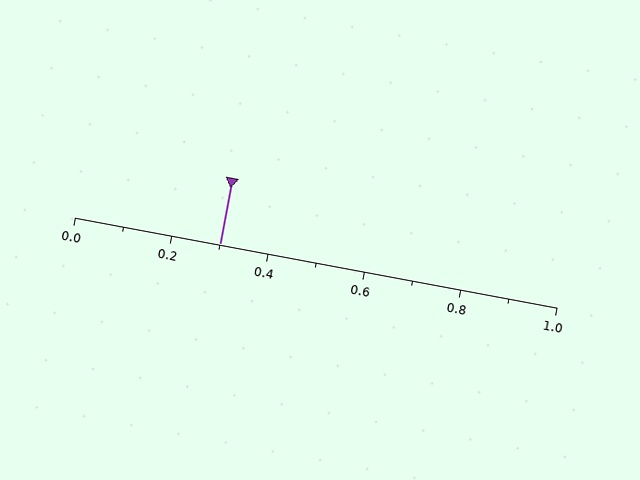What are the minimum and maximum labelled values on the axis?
The axis runs from 0.0 to 1.0.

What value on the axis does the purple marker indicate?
The marker indicates approximately 0.3.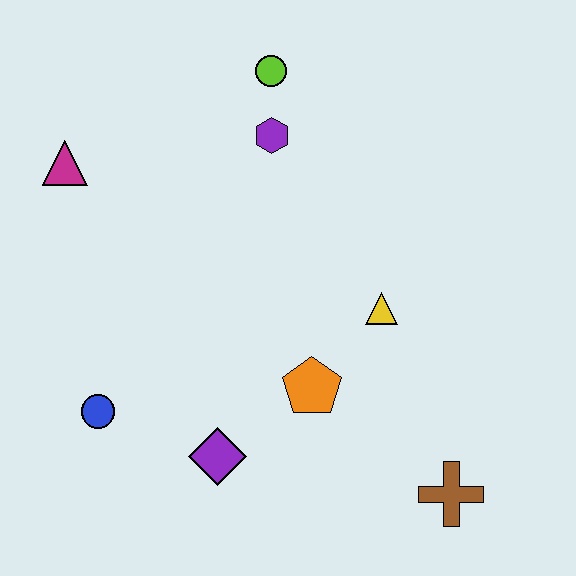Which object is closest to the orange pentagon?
The yellow triangle is closest to the orange pentagon.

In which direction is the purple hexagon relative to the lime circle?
The purple hexagon is below the lime circle.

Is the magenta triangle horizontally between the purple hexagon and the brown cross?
No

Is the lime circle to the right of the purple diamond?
Yes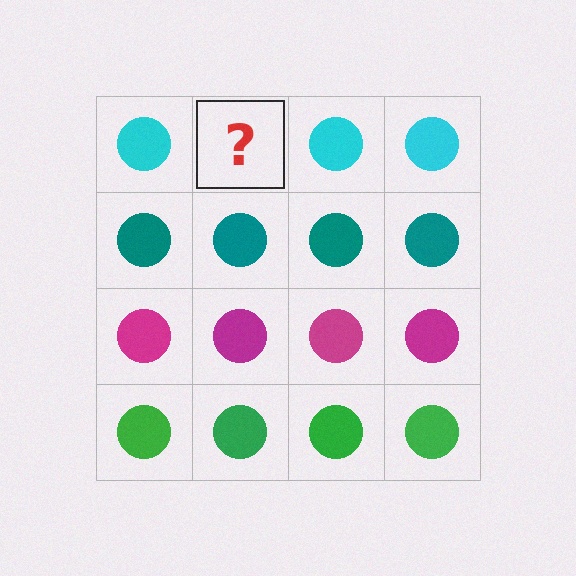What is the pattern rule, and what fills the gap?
The rule is that each row has a consistent color. The gap should be filled with a cyan circle.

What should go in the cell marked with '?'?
The missing cell should contain a cyan circle.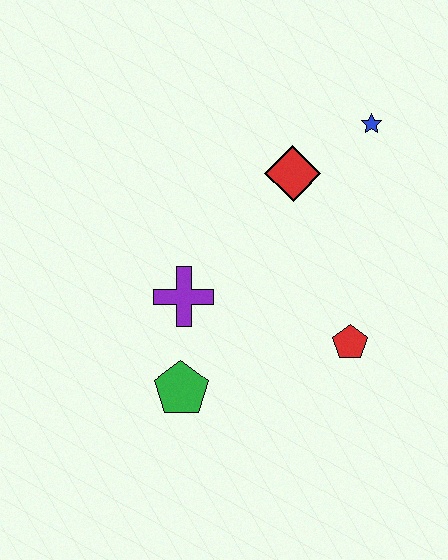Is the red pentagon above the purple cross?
No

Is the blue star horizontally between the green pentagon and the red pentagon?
No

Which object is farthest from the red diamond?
The green pentagon is farthest from the red diamond.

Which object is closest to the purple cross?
The green pentagon is closest to the purple cross.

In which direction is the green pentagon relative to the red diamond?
The green pentagon is below the red diamond.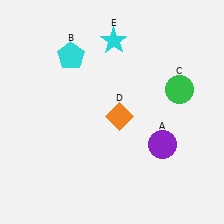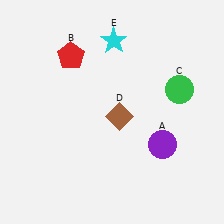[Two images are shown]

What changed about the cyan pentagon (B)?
In Image 1, B is cyan. In Image 2, it changed to red.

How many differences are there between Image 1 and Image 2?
There are 2 differences between the two images.